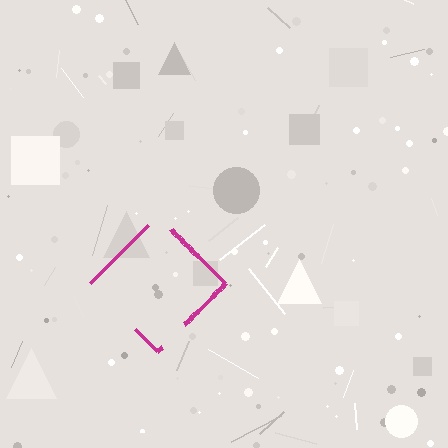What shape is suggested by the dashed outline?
The dashed outline suggests a diamond.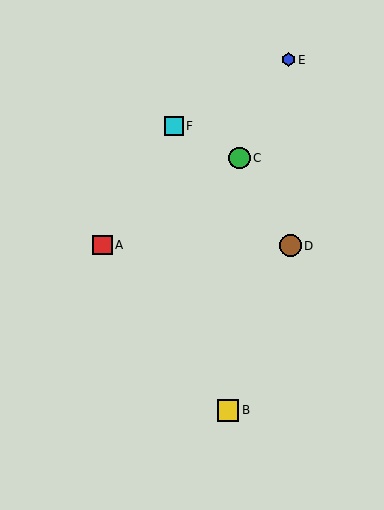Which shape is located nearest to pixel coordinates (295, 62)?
The blue hexagon (labeled E) at (289, 60) is nearest to that location.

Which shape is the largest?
The brown circle (labeled D) is the largest.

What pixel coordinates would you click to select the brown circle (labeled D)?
Click at (290, 246) to select the brown circle D.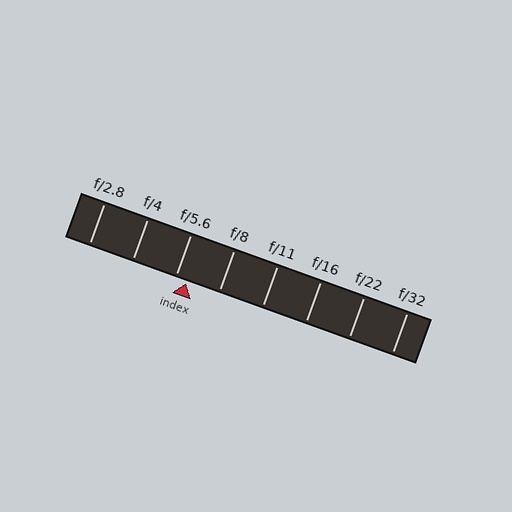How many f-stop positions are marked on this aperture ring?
There are 8 f-stop positions marked.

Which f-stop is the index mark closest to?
The index mark is closest to f/5.6.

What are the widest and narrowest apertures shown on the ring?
The widest aperture shown is f/2.8 and the narrowest is f/32.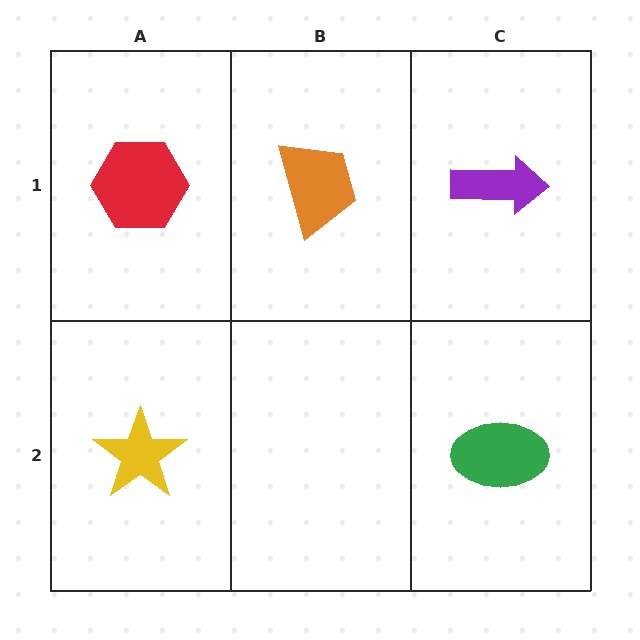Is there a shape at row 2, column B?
No, that cell is empty.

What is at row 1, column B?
An orange trapezoid.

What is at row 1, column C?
A purple arrow.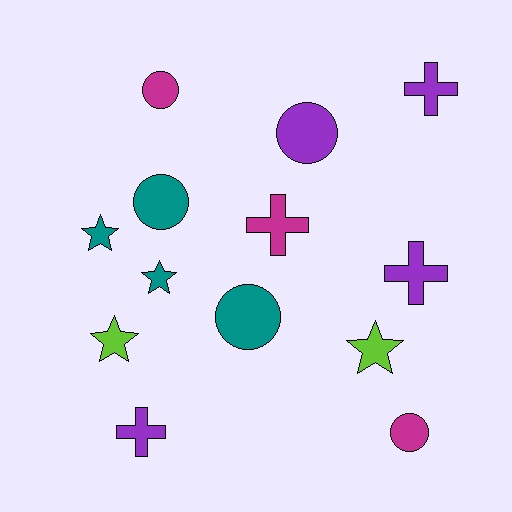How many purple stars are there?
There are no purple stars.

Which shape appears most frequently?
Circle, with 5 objects.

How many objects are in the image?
There are 13 objects.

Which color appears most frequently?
Teal, with 4 objects.